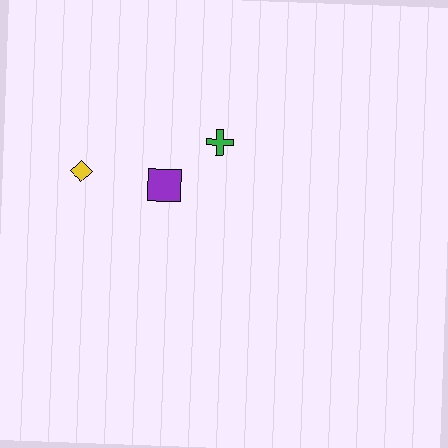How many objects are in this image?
There are 3 objects.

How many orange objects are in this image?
There are no orange objects.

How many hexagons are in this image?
There are no hexagons.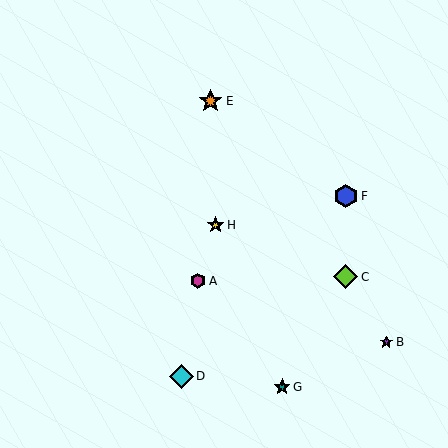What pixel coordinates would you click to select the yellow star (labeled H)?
Click at (216, 225) to select the yellow star H.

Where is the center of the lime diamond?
The center of the lime diamond is at (346, 277).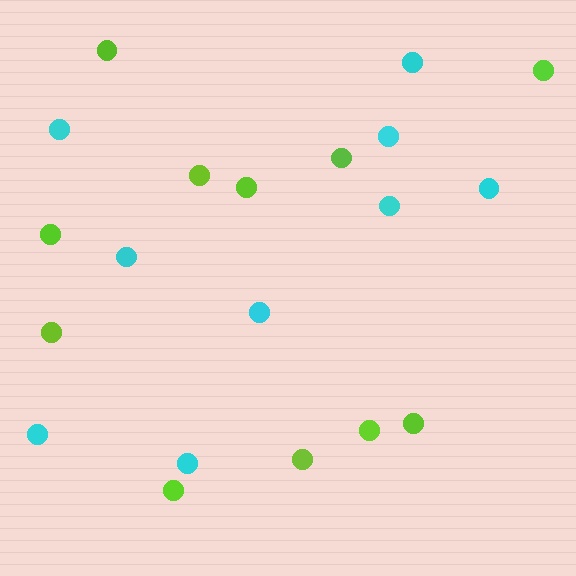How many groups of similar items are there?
There are 2 groups: one group of cyan circles (9) and one group of lime circles (11).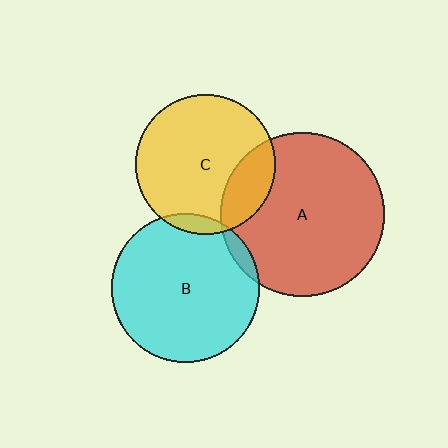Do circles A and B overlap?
Yes.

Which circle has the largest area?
Circle A (red).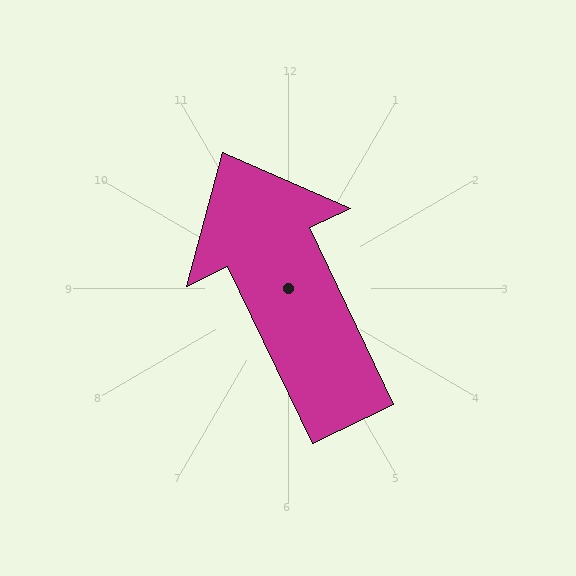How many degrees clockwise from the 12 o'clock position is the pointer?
Approximately 334 degrees.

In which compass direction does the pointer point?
Northwest.